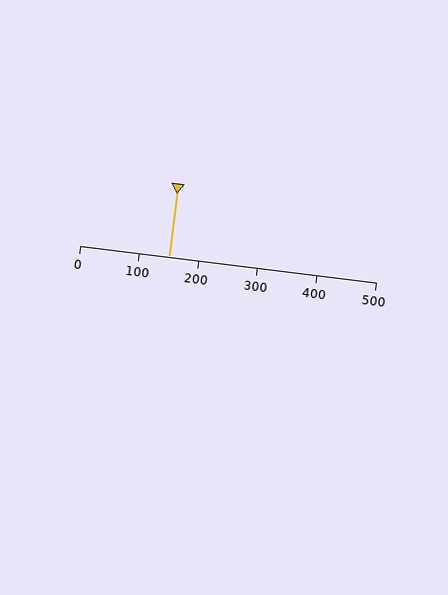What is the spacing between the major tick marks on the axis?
The major ticks are spaced 100 apart.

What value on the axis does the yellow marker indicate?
The marker indicates approximately 150.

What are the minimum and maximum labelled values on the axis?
The axis runs from 0 to 500.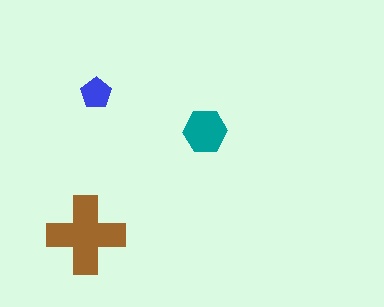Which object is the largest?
The brown cross.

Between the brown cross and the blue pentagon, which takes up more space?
The brown cross.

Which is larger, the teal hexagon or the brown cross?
The brown cross.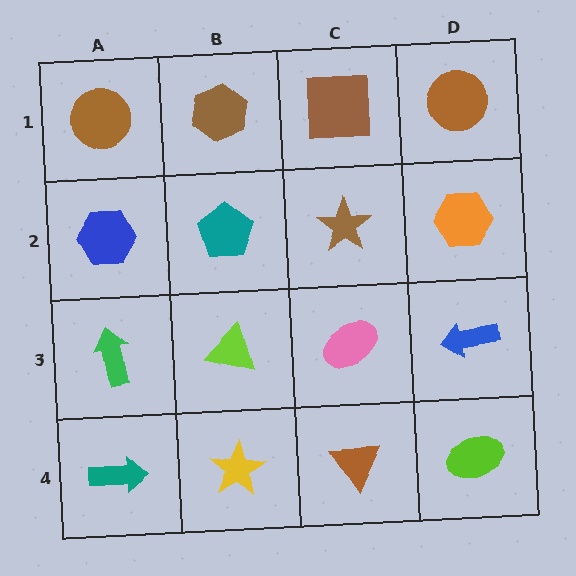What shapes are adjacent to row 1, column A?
A blue hexagon (row 2, column A), a brown hexagon (row 1, column B).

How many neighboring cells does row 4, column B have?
3.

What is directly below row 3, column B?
A yellow star.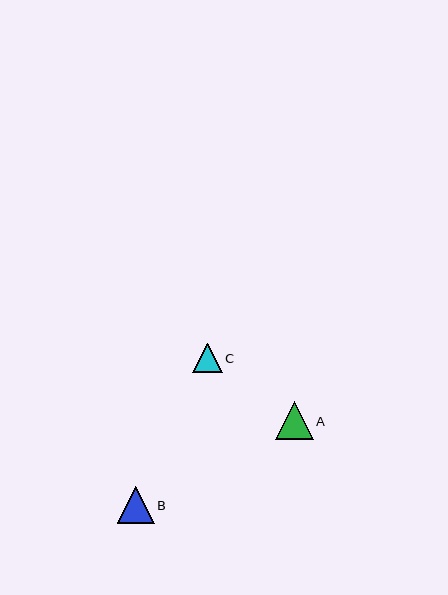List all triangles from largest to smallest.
From largest to smallest: A, B, C.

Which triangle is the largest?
Triangle A is the largest with a size of approximately 38 pixels.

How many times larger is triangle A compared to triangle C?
Triangle A is approximately 1.3 times the size of triangle C.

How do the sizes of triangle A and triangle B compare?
Triangle A and triangle B are approximately the same size.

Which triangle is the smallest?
Triangle C is the smallest with a size of approximately 29 pixels.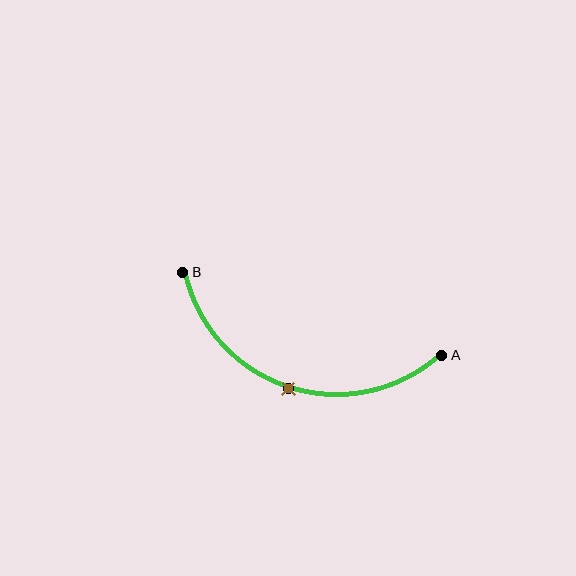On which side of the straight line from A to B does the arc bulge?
The arc bulges below the straight line connecting A and B.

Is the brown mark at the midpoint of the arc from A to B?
Yes. The brown mark lies on the arc at equal arc-length from both A and B — it is the arc midpoint.